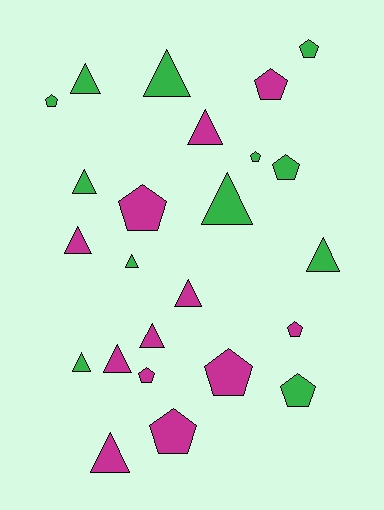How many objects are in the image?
There are 24 objects.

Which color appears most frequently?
Magenta, with 12 objects.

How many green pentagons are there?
There are 5 green pentagons.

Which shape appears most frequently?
Triangle, with 13 objects.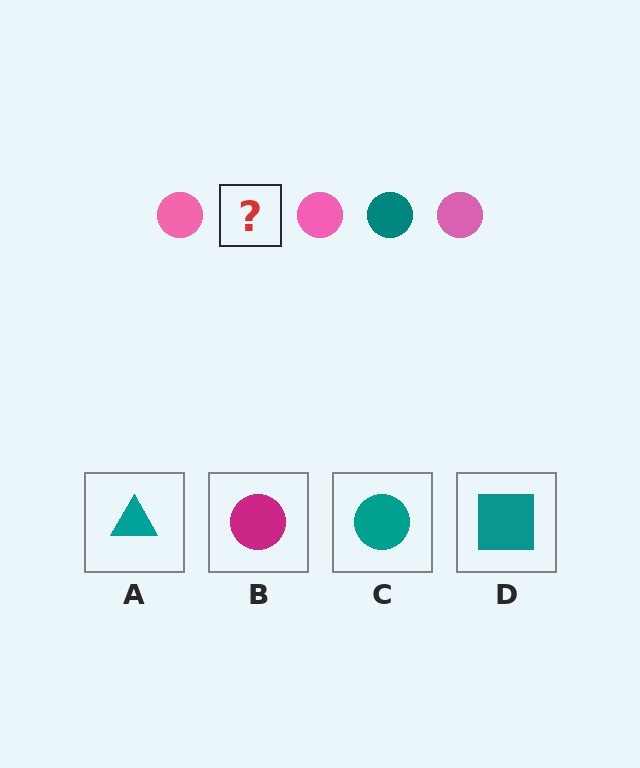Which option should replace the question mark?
Option C.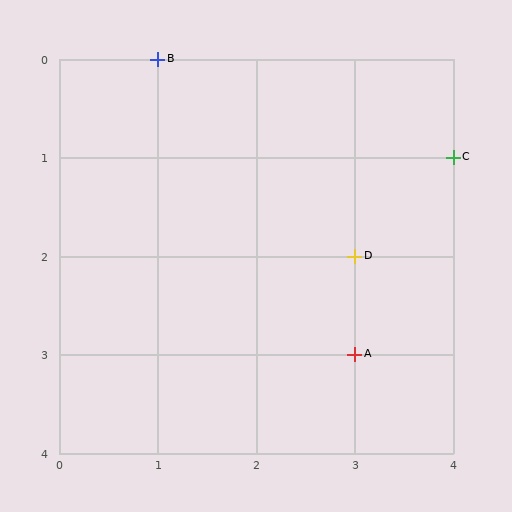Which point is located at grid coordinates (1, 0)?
Point B is at (1, 0).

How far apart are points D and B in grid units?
Points D and B are 2 columns and 2 rows apart (about 2.8 grid units diagonally).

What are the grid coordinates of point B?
Point B is at grid coordinates (1, 0).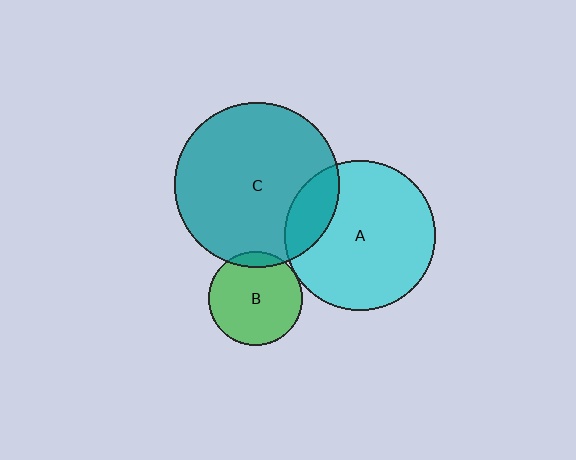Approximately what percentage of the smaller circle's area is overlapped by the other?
Approximately 20%.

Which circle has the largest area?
Circle C (teal).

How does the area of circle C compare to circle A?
Approximately 1.2 times.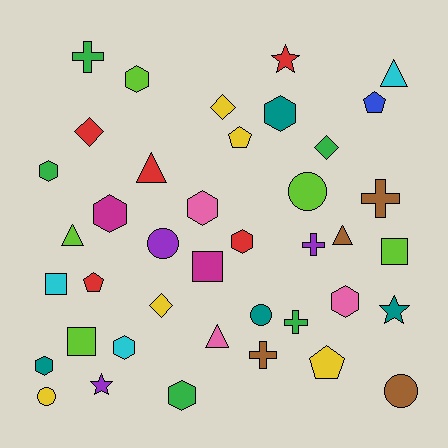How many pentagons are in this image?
There are 4 pentagons.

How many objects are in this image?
There are 40 objects.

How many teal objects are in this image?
There are 4 teal objects.